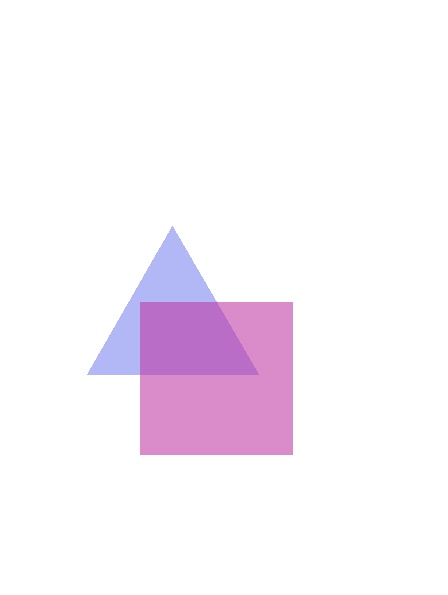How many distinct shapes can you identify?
There are 2 distinct shapes: a blue triangle, a magenta square.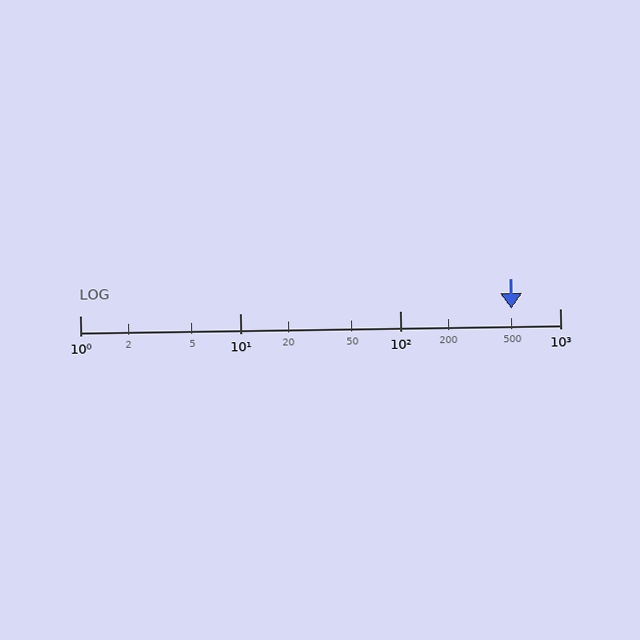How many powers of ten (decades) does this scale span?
The scale spans 3 decades, from 1 to 1000.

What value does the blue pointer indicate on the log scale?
The pointer indicates approximately 500.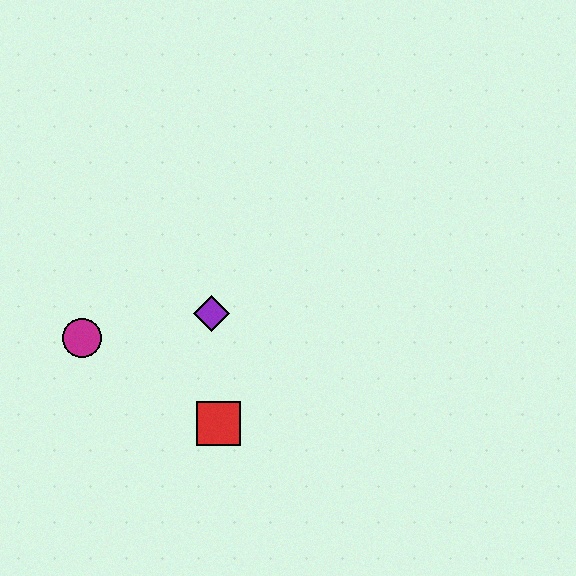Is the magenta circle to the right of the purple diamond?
No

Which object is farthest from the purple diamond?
The magenta circle is farthest from the purple diamond.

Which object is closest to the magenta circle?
The purple diamond is closest to the magenta circle.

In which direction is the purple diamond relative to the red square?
The purple diamond is above the red square.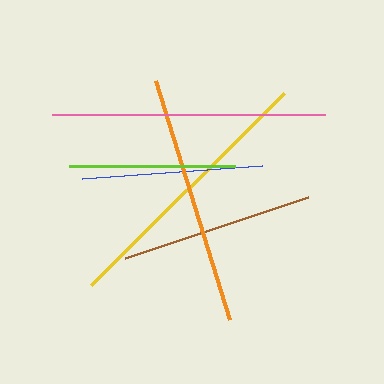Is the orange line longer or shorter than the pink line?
The pink line is longer than the orange line.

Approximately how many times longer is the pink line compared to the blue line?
The pink line is approximately 1.5 times the length of the blue line.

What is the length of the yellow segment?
The yellow segment is approximately 272 pixels long.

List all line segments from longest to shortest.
From longest to shortest: pink, yellow, orange, brown, blue, lime.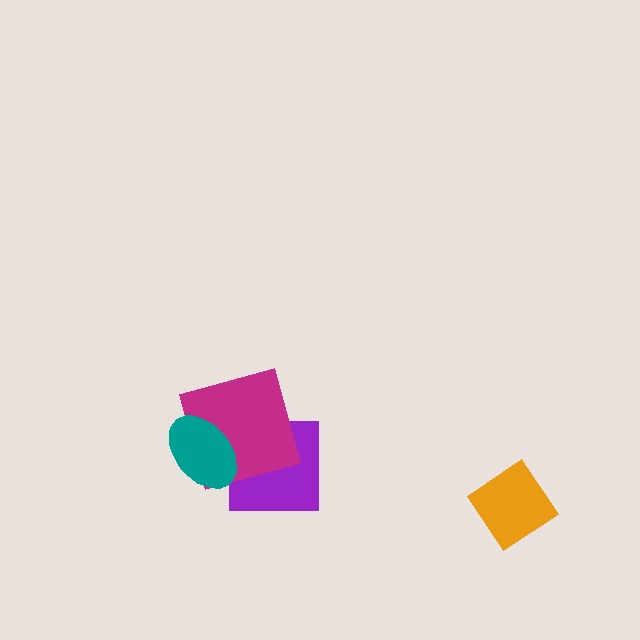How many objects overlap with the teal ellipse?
2 objects overlap with the teal ellipse.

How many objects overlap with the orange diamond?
0 objects overlap with the orange diamond.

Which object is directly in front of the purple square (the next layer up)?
The magenta square is directly in front of the purple square.